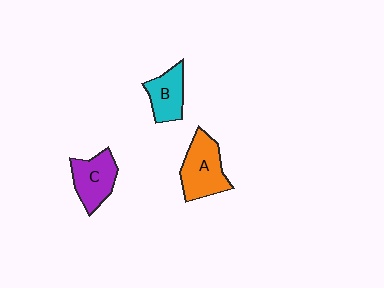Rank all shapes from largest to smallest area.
From largest to smallest: A (orange), C (purple), B (cyan).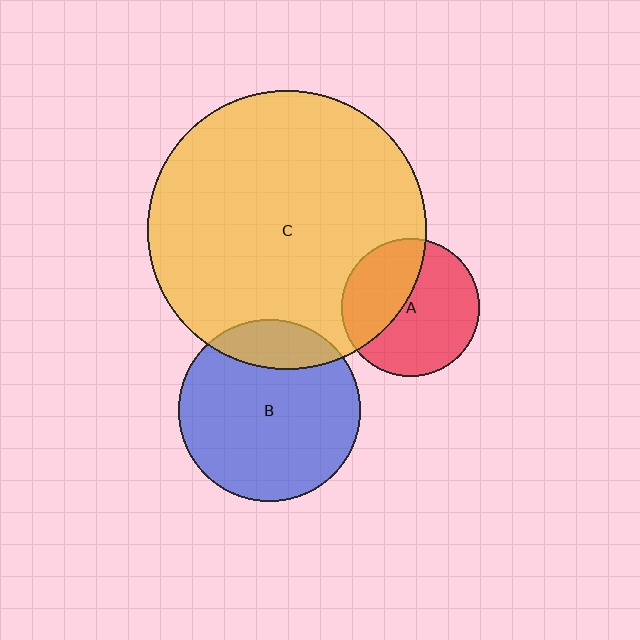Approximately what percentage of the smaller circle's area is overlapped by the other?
Approximately 20%.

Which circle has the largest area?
Circle C (yellow).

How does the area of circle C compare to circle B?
Approximately 2.3 times.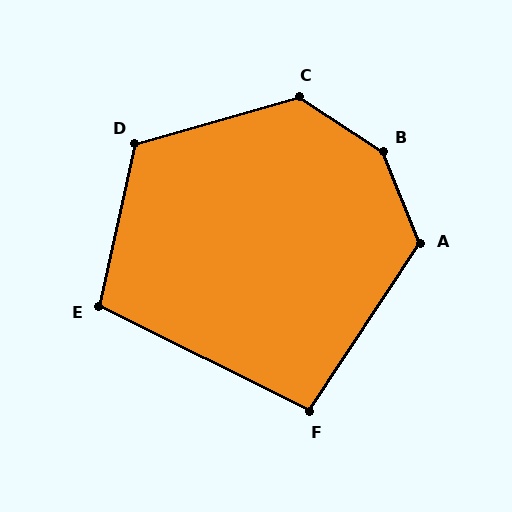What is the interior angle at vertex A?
Approximately 125 degrees (obtuse).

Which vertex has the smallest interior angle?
F, at approximately 97 degrees.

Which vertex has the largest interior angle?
B, at approximately 145 degrees.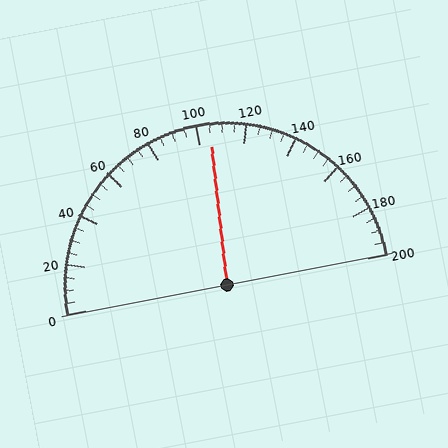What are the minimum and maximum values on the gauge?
The gauge ranges from 0 to 200.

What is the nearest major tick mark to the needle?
The nearest major tick mark is 100.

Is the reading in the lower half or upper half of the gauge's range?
The reading is in the upper half of the range (0 to 200).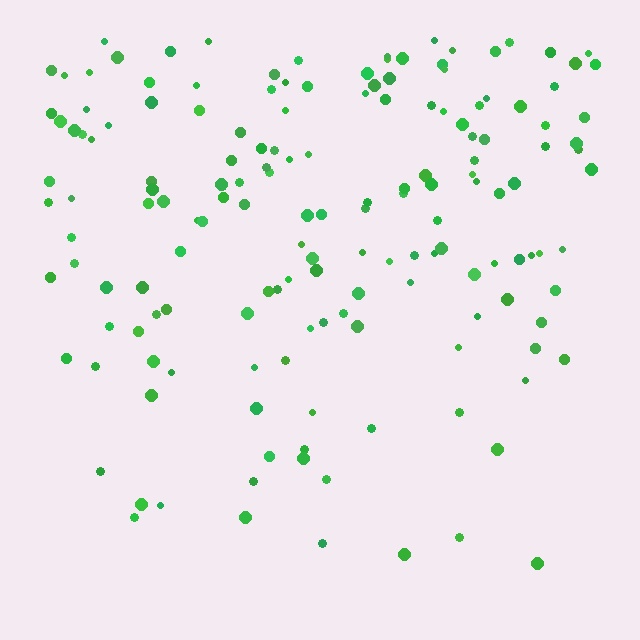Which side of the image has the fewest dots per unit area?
The bottom.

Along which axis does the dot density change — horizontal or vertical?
Vertical.